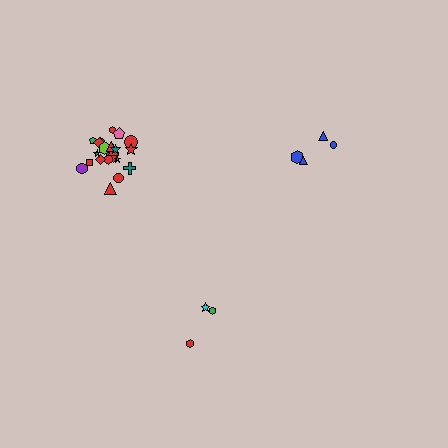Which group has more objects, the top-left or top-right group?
The top-left group.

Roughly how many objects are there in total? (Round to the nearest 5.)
Roughly 30 objects in total.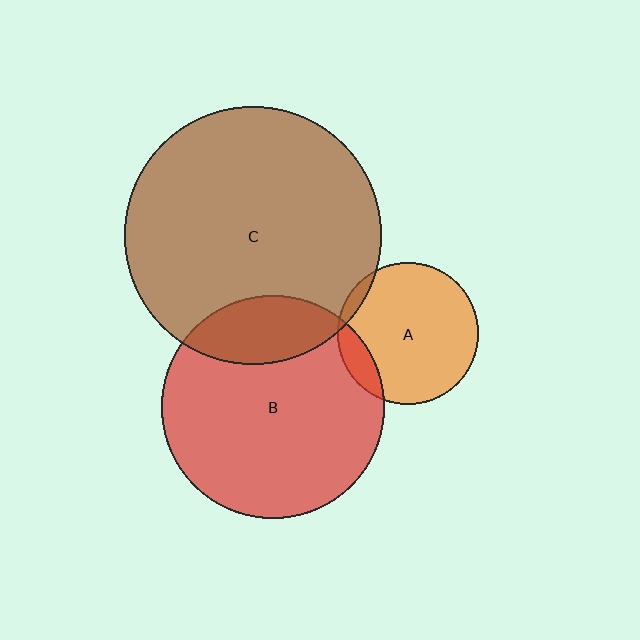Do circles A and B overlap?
Yes.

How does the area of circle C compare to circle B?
Approximately 1.3 times.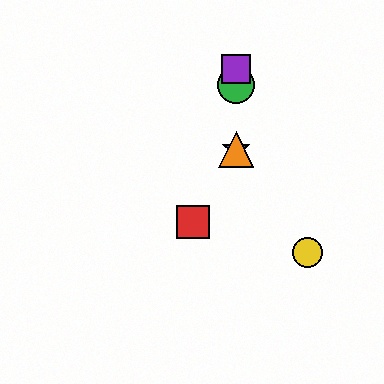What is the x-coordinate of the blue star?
The blue star is at x≈236.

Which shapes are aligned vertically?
The blue star, the green circle, the purple square, the orange triangle are aligned vertically.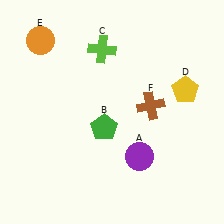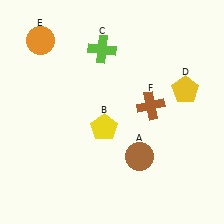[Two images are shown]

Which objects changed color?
A changed from purple to brown. B changed from green to yellow.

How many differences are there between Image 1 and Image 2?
There are 2 differences between the two images.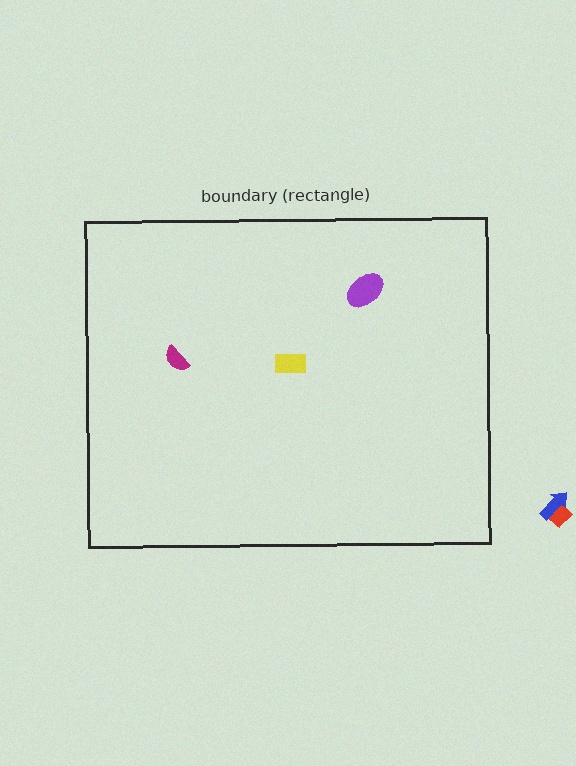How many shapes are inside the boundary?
3 inside, 2 outside.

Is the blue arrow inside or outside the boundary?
Outside.